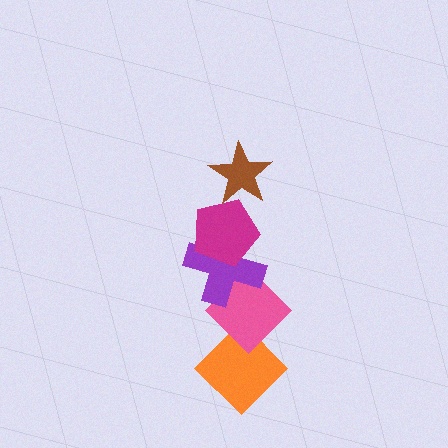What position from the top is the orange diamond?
The orange diamond is 5th from the top.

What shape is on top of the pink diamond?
The purple cross is on top of the pink diamond.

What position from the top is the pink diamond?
The pink diamond is 4th from the top.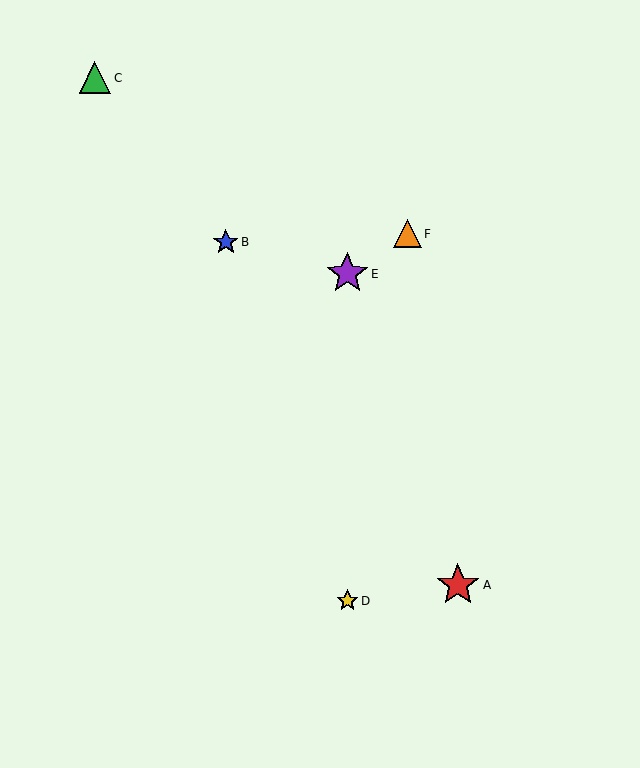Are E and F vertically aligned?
No, E is at x≈347 and F is at x≈407.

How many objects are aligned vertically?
2 objects (D, E) are aligned vertically.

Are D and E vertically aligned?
Yes, both are at x≈347.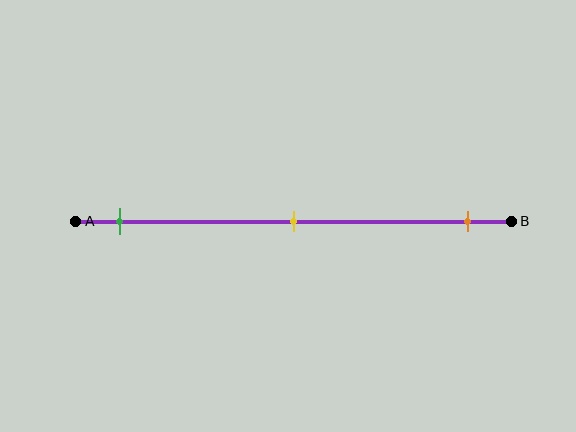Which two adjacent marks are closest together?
The green and yellow marks are the closest adjacent pair.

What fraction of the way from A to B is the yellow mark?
The yellow mark is approximately 50% (0.5) of the way from A to B.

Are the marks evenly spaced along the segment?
Yes, the marks are approximately evenly spaced.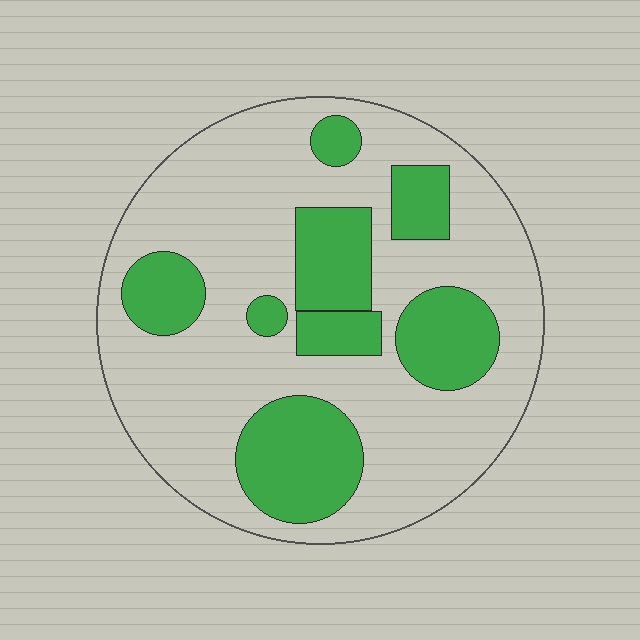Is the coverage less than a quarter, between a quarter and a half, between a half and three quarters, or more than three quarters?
Between a quarter and a half.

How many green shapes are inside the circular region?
8.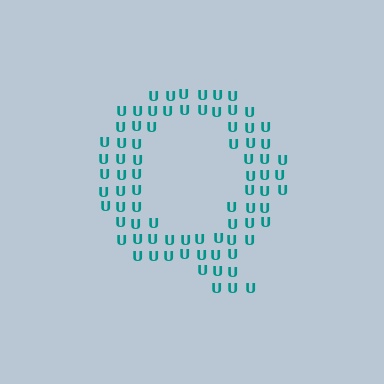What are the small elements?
The small elements are letter U's.